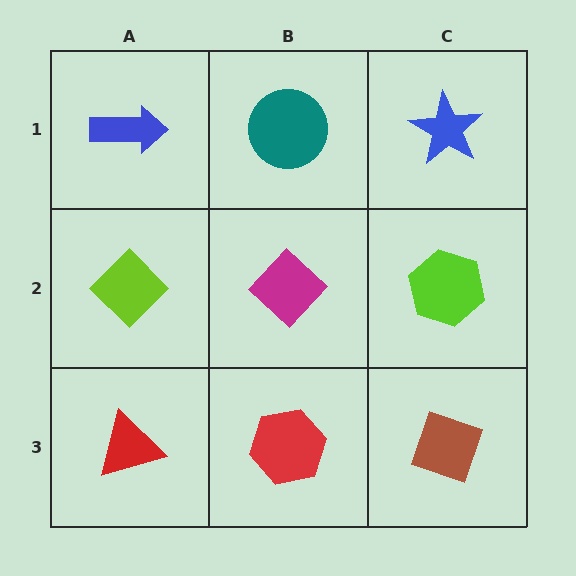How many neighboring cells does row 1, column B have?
3.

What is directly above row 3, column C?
A lime hexagon.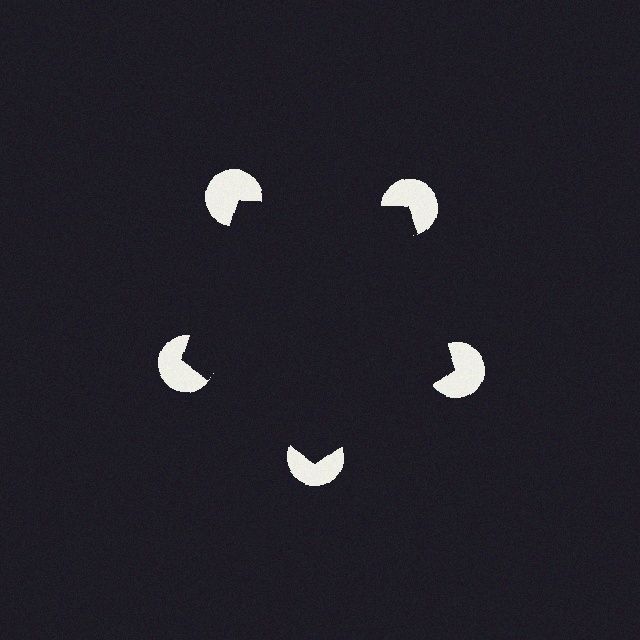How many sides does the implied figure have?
5 sides.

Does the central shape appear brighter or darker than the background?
It typically appears slightly darker than the background, even though no actual brightness change is drawn.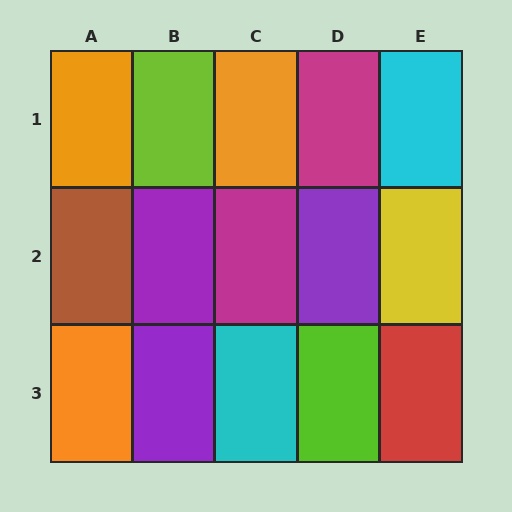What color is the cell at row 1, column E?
Cyan.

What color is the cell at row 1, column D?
Magenta.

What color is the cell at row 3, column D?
Lime.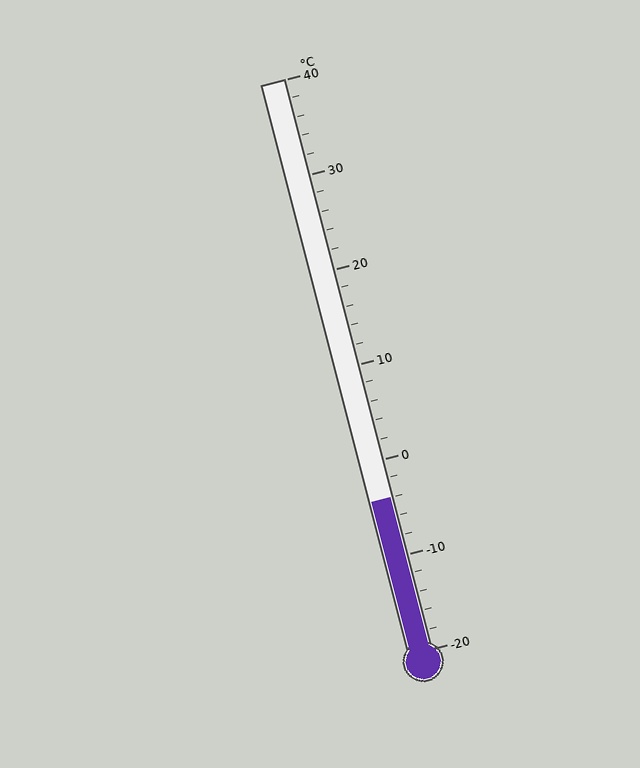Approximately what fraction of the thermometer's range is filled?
The thermometer is filled to approximately 25% of its range.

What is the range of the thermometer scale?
The thermometer scale ranges from -20°C to 40°C.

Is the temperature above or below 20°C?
The temperature is below 20°C.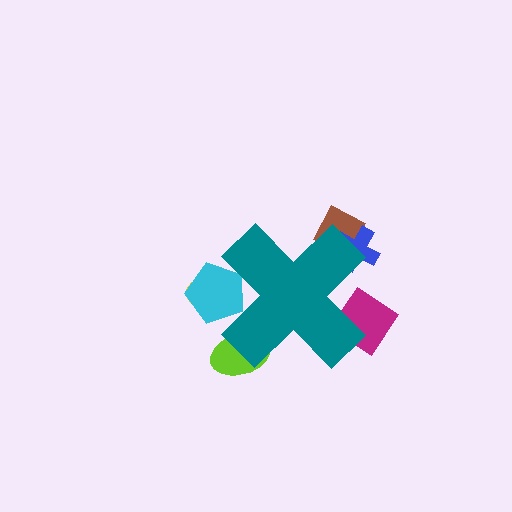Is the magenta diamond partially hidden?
Yes, the magenta diamond is partially hidden behind the teal cross.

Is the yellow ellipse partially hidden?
Yes, the yellow ellipse is partially hidden behind the teal cross.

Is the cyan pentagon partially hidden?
Yes, the cyan pentagon is partially hidden behind the teal cross.